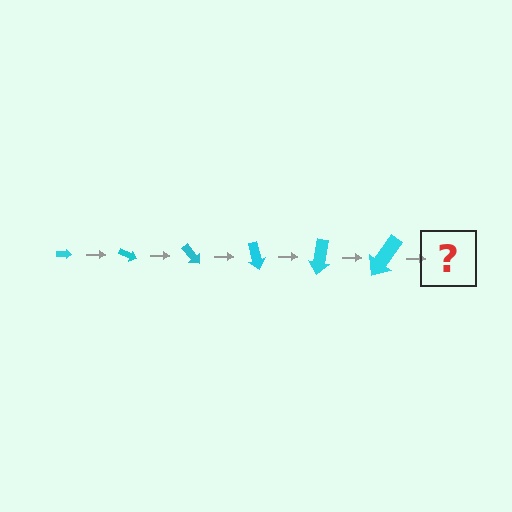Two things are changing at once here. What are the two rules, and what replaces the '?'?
The two rules are that the arrow grows larger each step and it rotates 25 degrees each step. The '?' should be an arrow, larger than the previous one and rotated 150 degrees from the start.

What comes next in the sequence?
The next element should be an arrow, larger than the previous one and rotated 150 degrees from the start.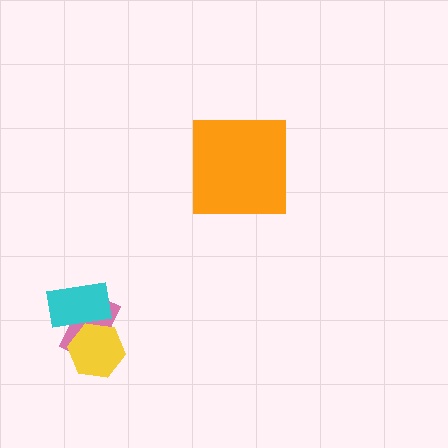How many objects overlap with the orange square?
0 objects overlap with the orange square.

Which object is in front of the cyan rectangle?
The yellow hexagon is in front of the cyan rectangle.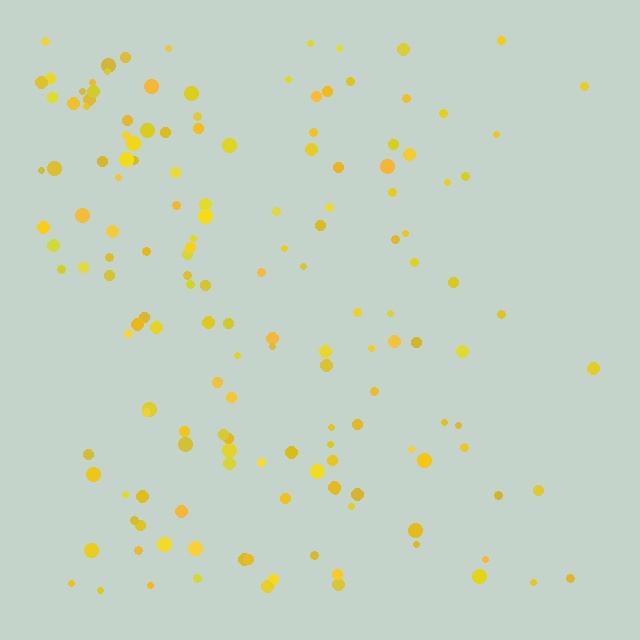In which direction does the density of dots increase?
From right to left, with the left side densest.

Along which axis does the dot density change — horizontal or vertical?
Horizontal.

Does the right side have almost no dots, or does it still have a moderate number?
Still a moderate number, just noticeably fewer than the left.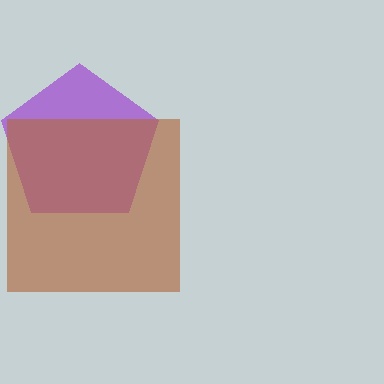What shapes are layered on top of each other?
The layered shapes are: a purple pentagon, a brown square.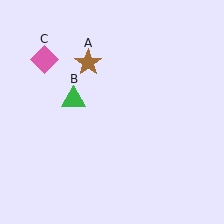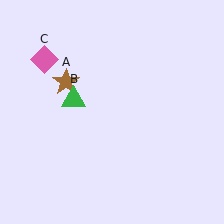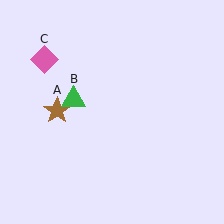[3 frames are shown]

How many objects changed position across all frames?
1 object changed position: brown star (object A).